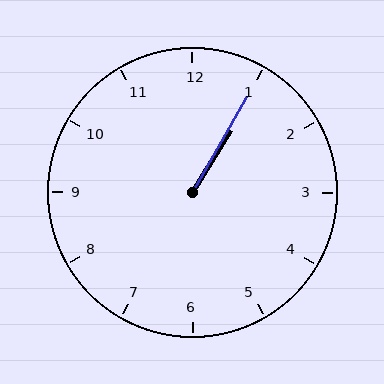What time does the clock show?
1:05.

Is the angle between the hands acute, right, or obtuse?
It is acute.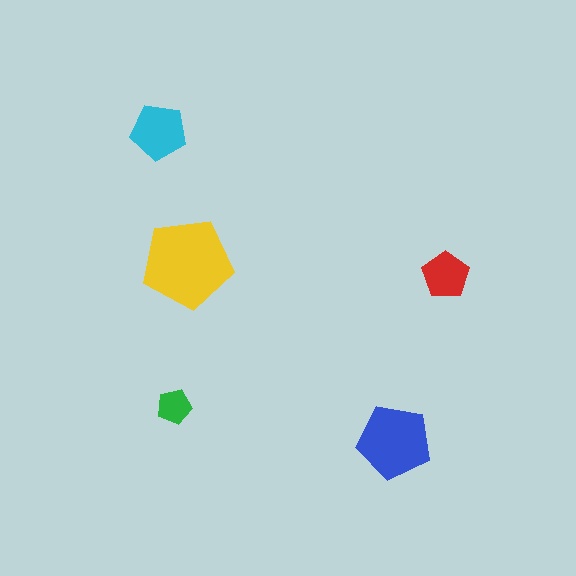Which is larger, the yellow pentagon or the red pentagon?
The yellow one.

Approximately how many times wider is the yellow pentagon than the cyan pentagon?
About 1.5 times wider.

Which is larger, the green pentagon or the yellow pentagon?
The yellow one.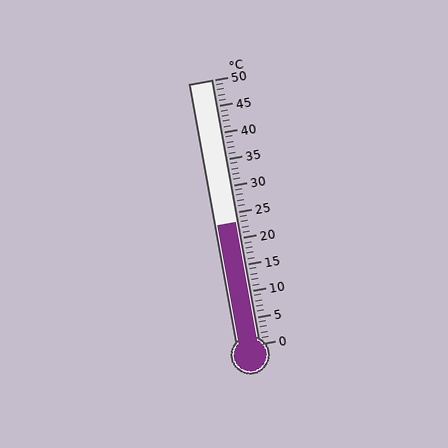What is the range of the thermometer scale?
The thermometer scale ranges from 0°C to 50°C.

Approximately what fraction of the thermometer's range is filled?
The thermometer is filled to approximately 45% of its range.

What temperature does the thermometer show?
The thermometer shows approximately 23°C.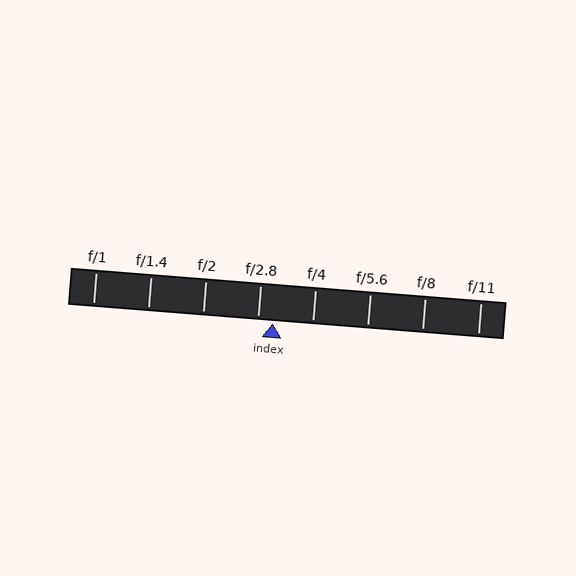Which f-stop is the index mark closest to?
The index mark is closest to f/2.8.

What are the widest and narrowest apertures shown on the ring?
The widest aperture shown is f/1 and the narrowest is f/11.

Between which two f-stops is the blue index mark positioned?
The index mark is between f/2.8 and f/4.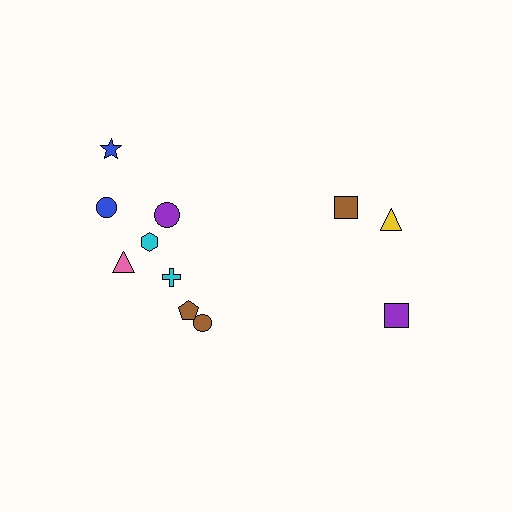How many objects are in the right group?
There are 3 objects.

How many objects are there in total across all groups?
There are 11 objects.